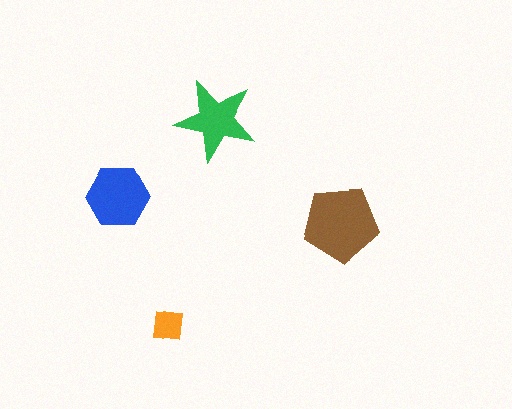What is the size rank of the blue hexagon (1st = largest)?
2nd.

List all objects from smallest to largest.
The orange square, the green star, the blue hexagon, the brown pentagon.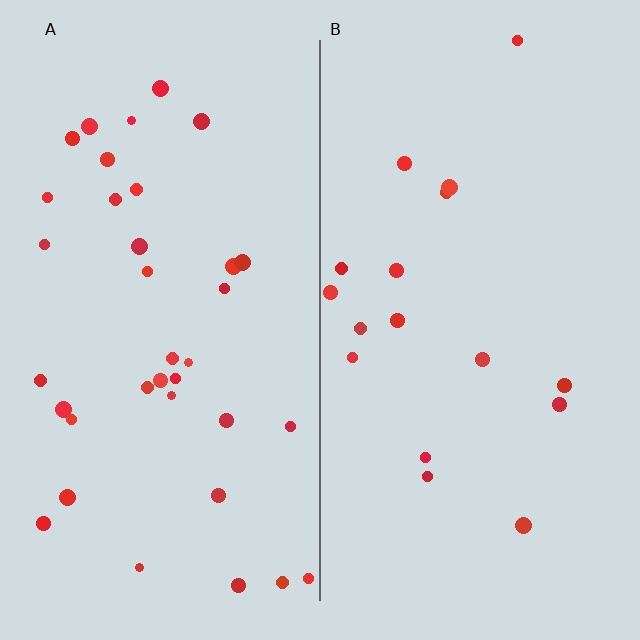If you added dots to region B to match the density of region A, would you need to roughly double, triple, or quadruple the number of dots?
Approximately double.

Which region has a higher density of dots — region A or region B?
A (the left).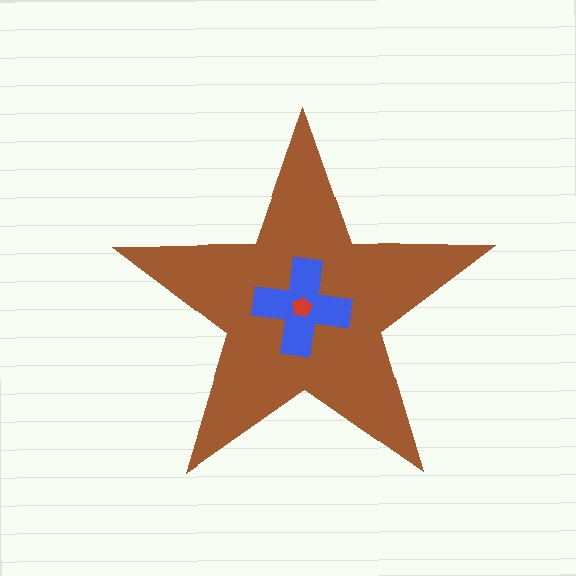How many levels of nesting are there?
3.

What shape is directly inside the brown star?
The blue cross.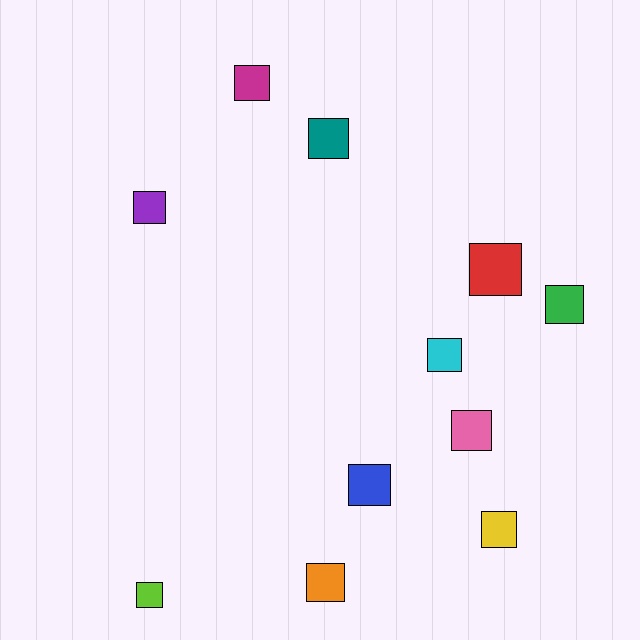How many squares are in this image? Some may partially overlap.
There are 11 squares.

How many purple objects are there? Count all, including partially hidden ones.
There is 1 purple object.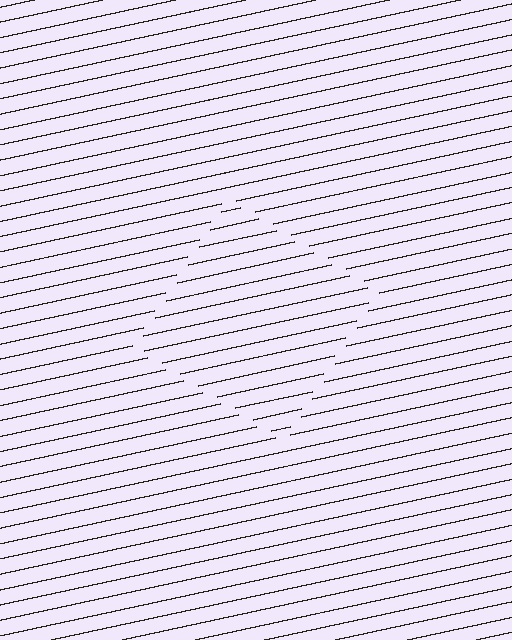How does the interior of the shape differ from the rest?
The interior of the shape contains the same grating, shifted by half a period — the contour is defined by the phase discontinuity where line-ends from the inner and outer gratings abut.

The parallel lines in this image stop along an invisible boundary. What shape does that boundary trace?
An illusory square. The interior of the shape contains the same grating, shifted by half a period — the contour is defined by the phase discontinuity where line-ends from the inner and outer gratings abut.